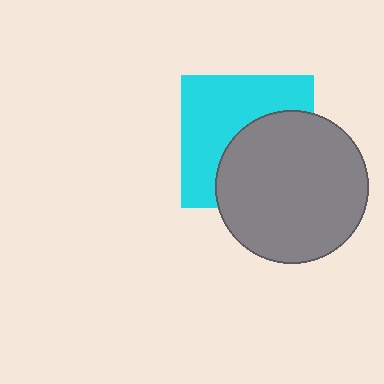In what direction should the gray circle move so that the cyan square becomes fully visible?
The gray circle should move toward the lower-right. That is the shortest direction to clear the overlap and leave the cyan square fully visible.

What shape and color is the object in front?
The object in front is a gray circle.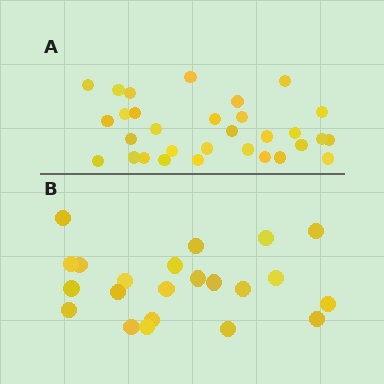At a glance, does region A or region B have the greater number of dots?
Region A (the top region) has more dots.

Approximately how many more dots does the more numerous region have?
Region A has roughly 8 or so more dots than region B.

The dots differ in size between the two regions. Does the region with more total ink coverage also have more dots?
No. Region B has more total ink coverage because its dots are larger, but region A actually contains more individual dots. Total area can be misleading — the number of items is what matters here.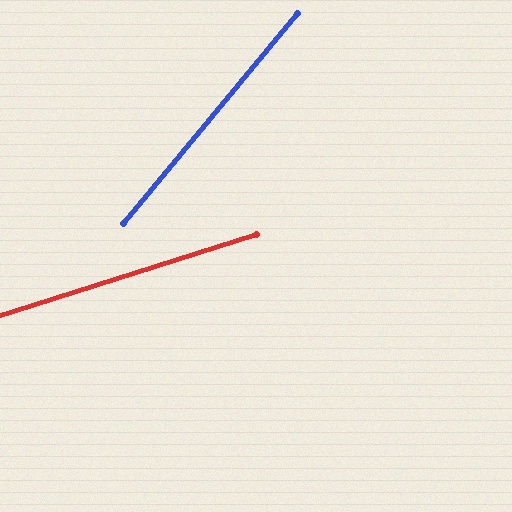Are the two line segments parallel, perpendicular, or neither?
Neither parallel nor perpendicular — they differ by about 33°.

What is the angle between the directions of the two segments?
Approximately 33 degrees.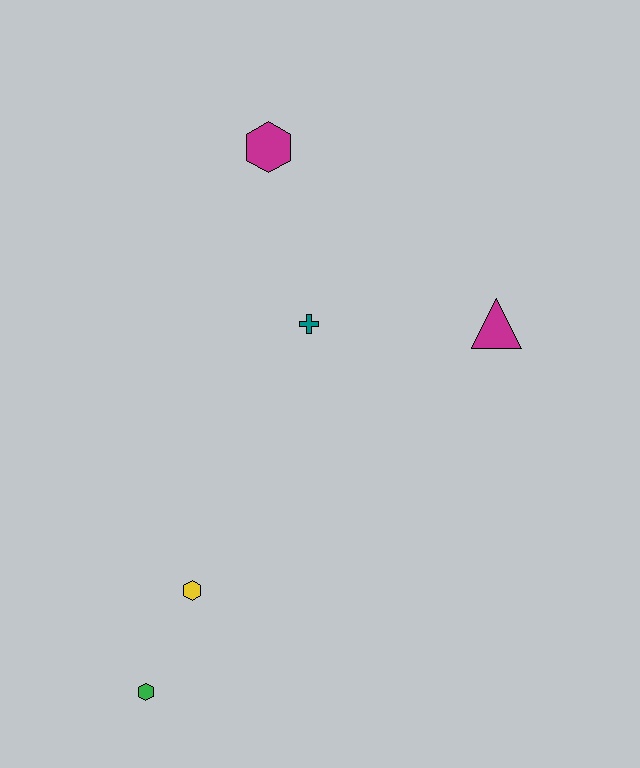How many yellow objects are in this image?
There is 1 yellow object.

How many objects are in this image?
There are 5 objects.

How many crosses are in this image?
There is 1 cross.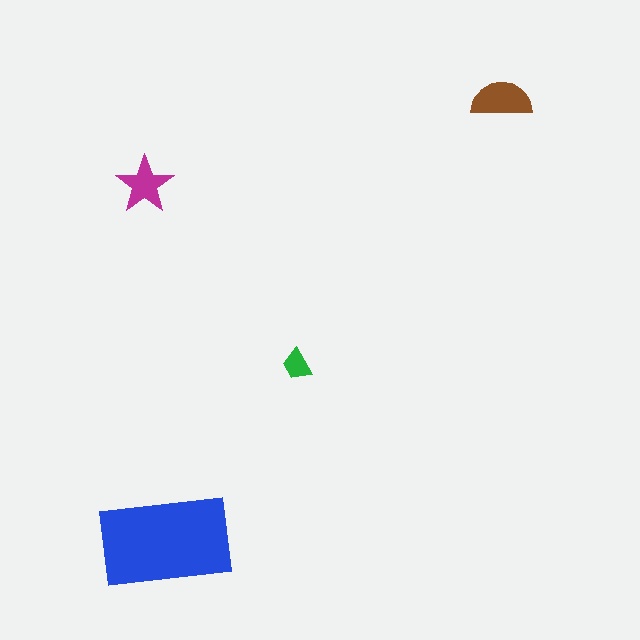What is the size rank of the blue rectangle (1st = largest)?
1st.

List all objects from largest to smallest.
The blue rectangle, the brown semicircle, the magenta star, the green trapezoid.